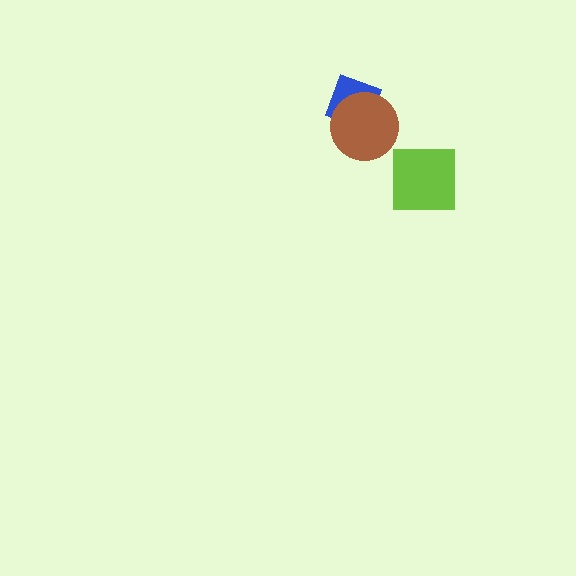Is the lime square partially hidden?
No, no other shape covers it.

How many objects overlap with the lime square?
0 objects overlap with the lime square.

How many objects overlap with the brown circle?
1 object overlaps with the brown circle.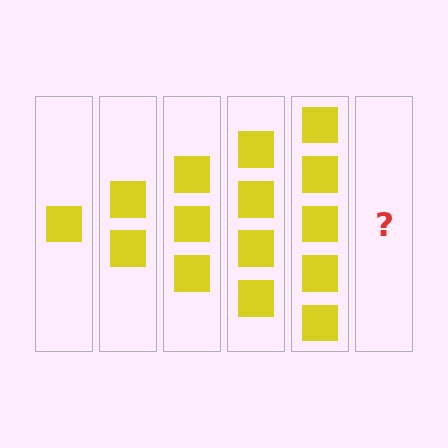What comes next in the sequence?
The next element should be 6 squares.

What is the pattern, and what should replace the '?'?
The pattern is that each step adds one more square. The '?' should be 6 squares.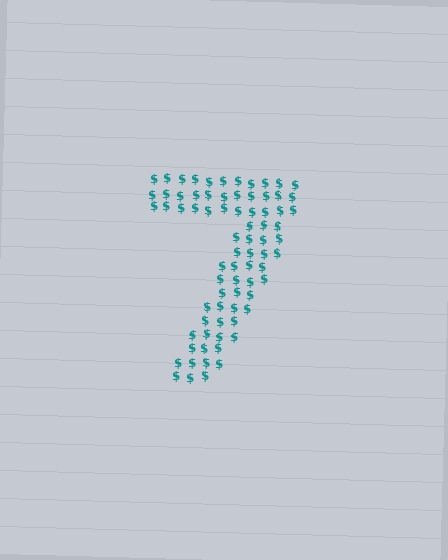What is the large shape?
The large shape is the digit 7.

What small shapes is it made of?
It is made of small dollar signs.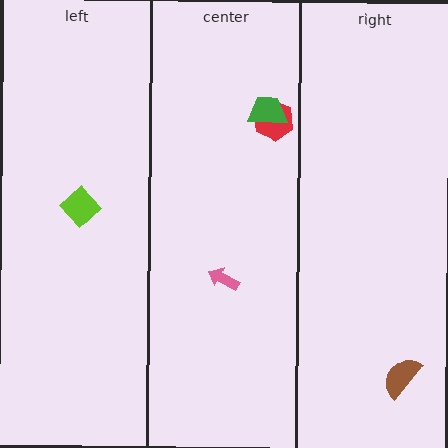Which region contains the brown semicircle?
The right region.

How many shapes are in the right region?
1.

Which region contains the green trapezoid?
The center region.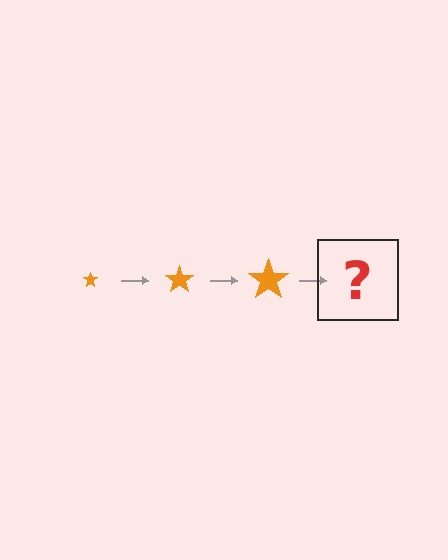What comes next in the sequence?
The next element should be an orange star, larger than the previous one.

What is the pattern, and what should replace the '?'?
The pattern is that the star gets progressively larger each step. The '?' should be an orange star, larger than the previous one.